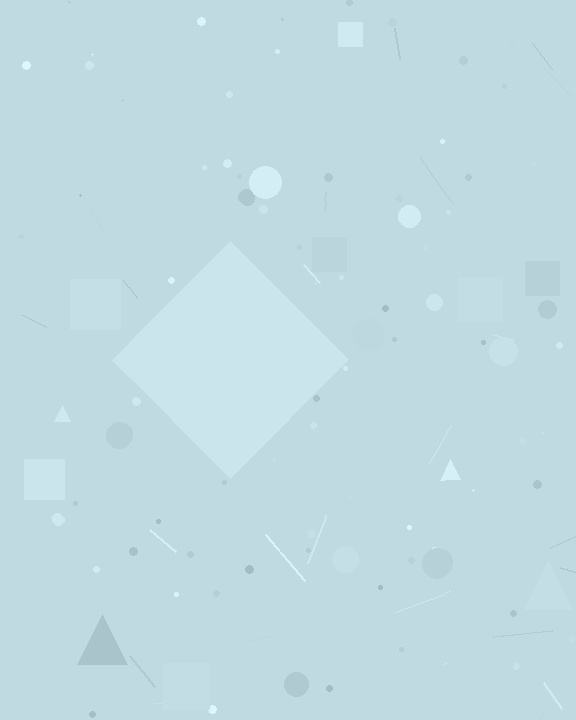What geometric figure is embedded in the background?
A diamond is embedded in the background.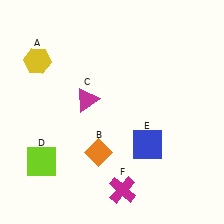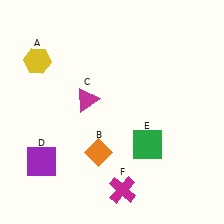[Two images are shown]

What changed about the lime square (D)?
In Image 1, D is lime. In Image 2, it changed to purple.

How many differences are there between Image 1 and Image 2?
There are 2 differences between the two images.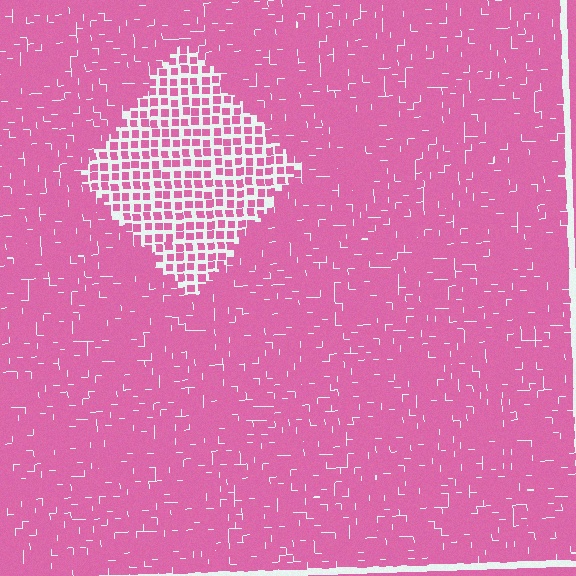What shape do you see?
I see a diamond.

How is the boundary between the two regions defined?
The boundary is defined by a change in element density (approximately 2.1x ratio). All elements are the same color, size, and shape.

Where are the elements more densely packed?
The elements are more densely packed outside the diamond boundary.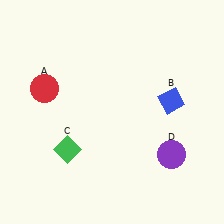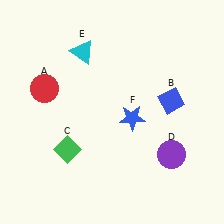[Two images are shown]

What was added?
A cyan triangle (E), a blue star (F) were added in Image 2.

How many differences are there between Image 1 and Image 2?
There are 2 differences between the two images.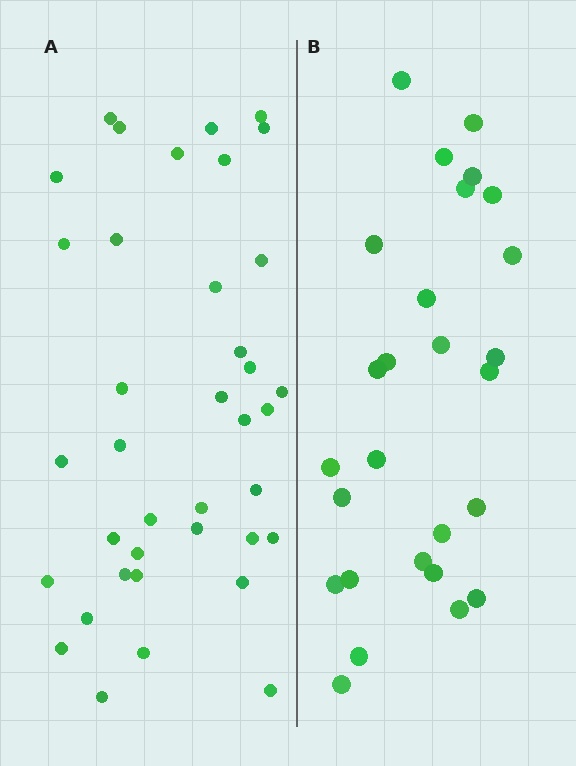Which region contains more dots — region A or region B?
Region A (the left region) has more dots.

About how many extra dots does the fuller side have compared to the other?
Region A has roughly 12 or so more dots than region B.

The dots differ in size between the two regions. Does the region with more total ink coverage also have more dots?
No. Region B has more total ink coverage because its dots are larger, but region A actually contains more individual dots. Total area can be misleading — the number of items is what matters here.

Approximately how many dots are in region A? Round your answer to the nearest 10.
About 40 dots. (The exact count is 38, which rounds to 40.)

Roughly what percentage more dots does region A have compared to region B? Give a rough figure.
About 40% more.